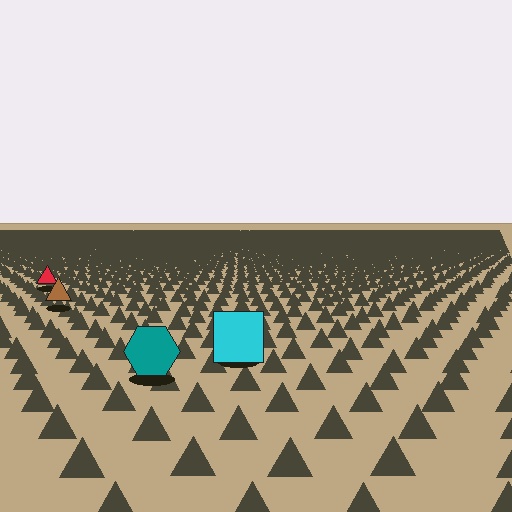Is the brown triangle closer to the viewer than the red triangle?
Yes. The brown triangle is closer — you can tell from the texture gradient: the ground texture is coarser near it.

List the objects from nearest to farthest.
From nearest to farthest: the teal hexagon, the cyan square, the brown triangle, the red triangle.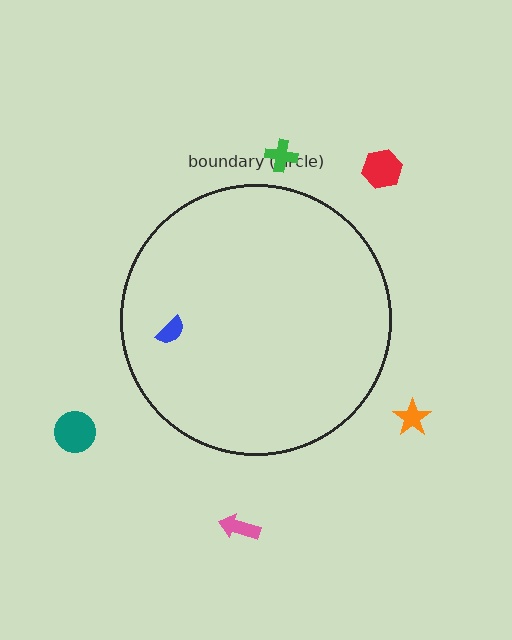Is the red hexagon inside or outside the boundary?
Outside.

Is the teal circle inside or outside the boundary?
Outside.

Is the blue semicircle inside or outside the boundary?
Inside.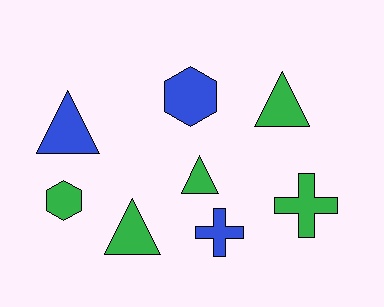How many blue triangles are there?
There is 1 blue triangle.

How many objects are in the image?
There are 8 objects.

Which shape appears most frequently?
Triangle, with 4 objects.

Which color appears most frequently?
Green, with 5 objects.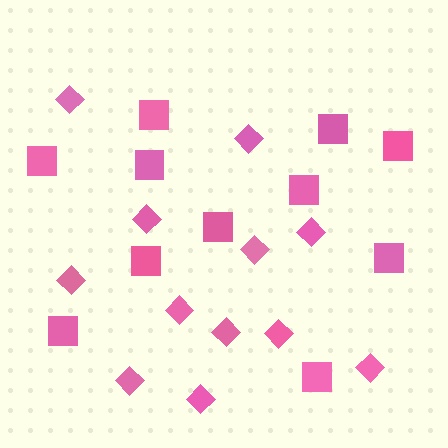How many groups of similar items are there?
There are 2 groups: one group of diamonds (12) and one group of squares (11).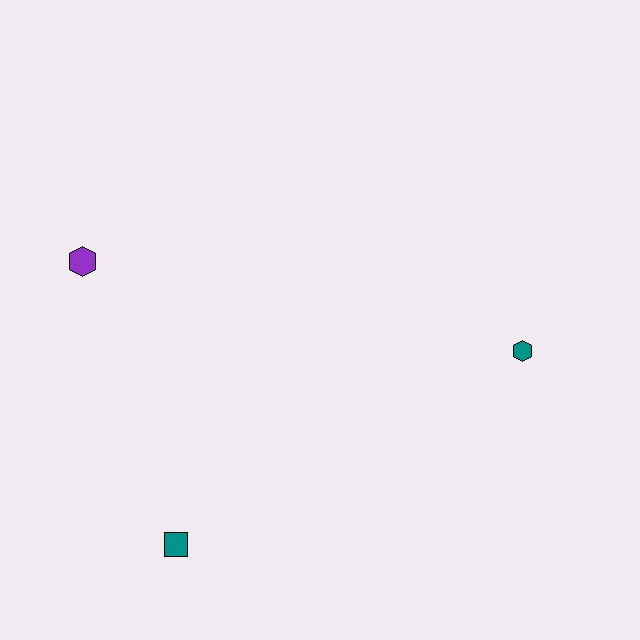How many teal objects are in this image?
There are 2 teal objects.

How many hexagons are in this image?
There are 2 hexagons.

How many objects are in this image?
There are 3 objects.